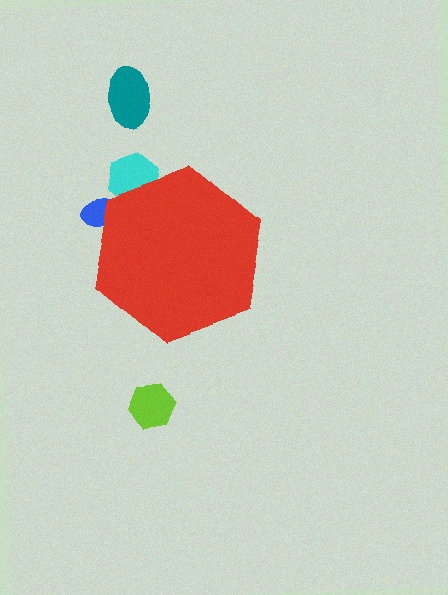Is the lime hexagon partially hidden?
No, the lime hexagon is fully visible.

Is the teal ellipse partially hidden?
No, the teal ellipse is fully visible.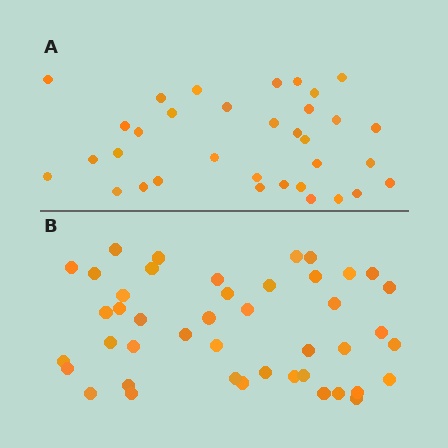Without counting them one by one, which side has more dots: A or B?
Region B (the bottom region) has more dots.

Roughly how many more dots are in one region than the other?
Region B has roughly 10 or so more dots than region A.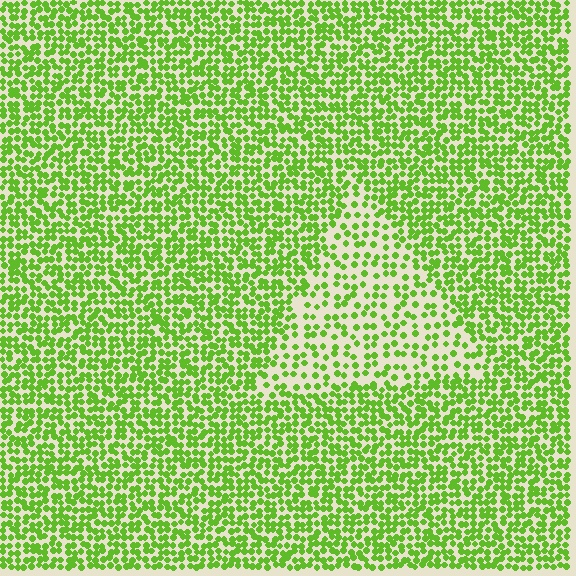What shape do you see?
I see a triangle.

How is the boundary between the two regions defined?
The boundary is defined by a change in element density (approximately 2.0x ratio). All elements are the same color, size, and shape.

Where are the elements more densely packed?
The elements are more densely packed outside the triangle boundary.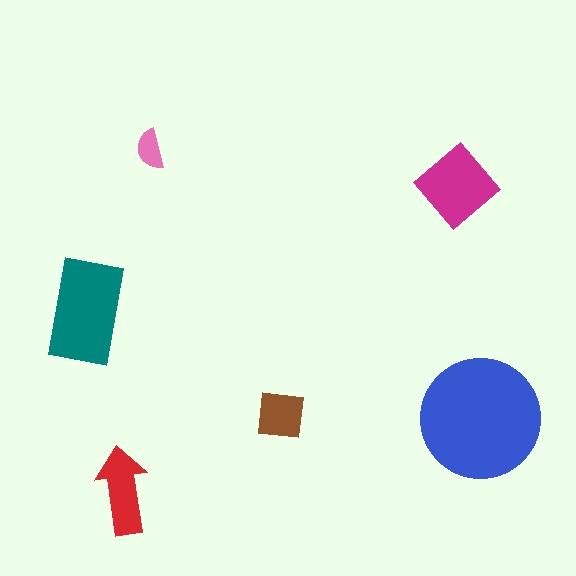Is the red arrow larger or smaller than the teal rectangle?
Smaller.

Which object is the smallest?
The pink semicircle.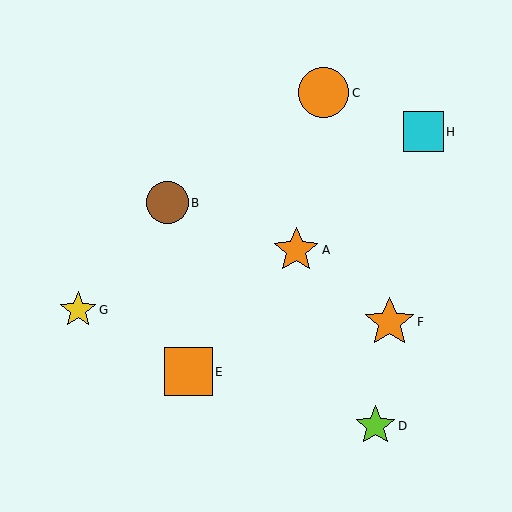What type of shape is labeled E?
Shape E is an orange square.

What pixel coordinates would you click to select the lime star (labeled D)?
Click at (375, 426) to select the lime star D.